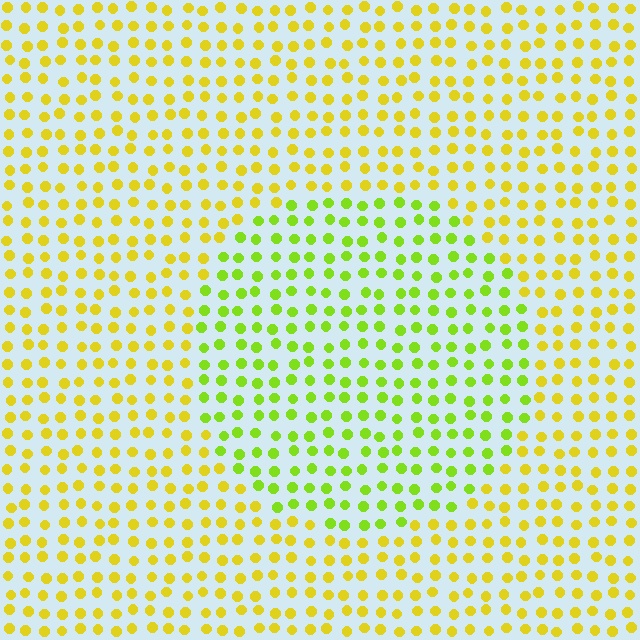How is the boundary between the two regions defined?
The boundary is defined purely by a slight shift in hue (about 34 degrees). Spacing, size, and orientation are identical on both sides.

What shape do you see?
I see a circle.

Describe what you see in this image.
The image is filled with small yellow elements in a uniform arrangement. A circle-shaped region is visible where the elements are tinted to a slightly different hue, forming a subtle color boundary.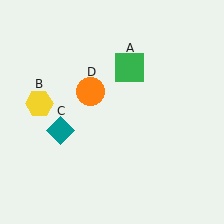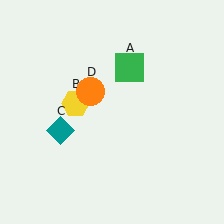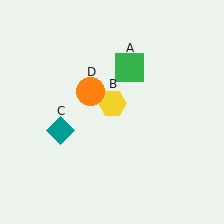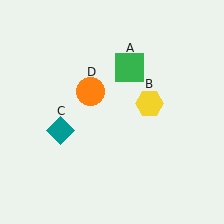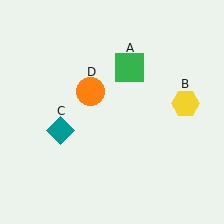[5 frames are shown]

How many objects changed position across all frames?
1 object changed position: yellow hexagon (object B).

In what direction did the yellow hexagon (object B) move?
The yellow hexagon (object B) moved right.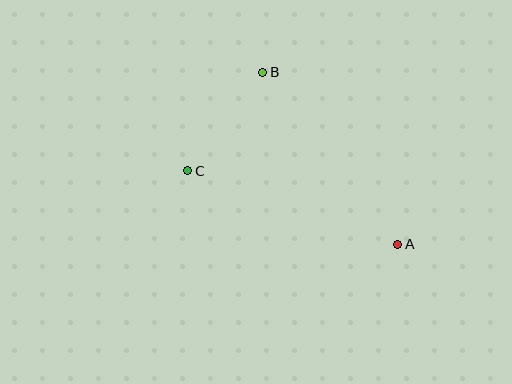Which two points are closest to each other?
Points B and C are closest to each other.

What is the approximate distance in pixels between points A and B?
The distance between A and B is approximately 218 pixels.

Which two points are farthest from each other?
Points A and C are farthest from each other.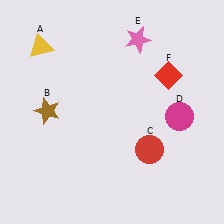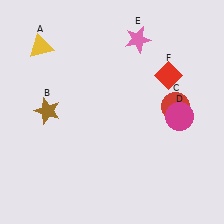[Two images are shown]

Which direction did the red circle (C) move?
The red circle (C) moved up.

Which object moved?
The red circle (C) moved up.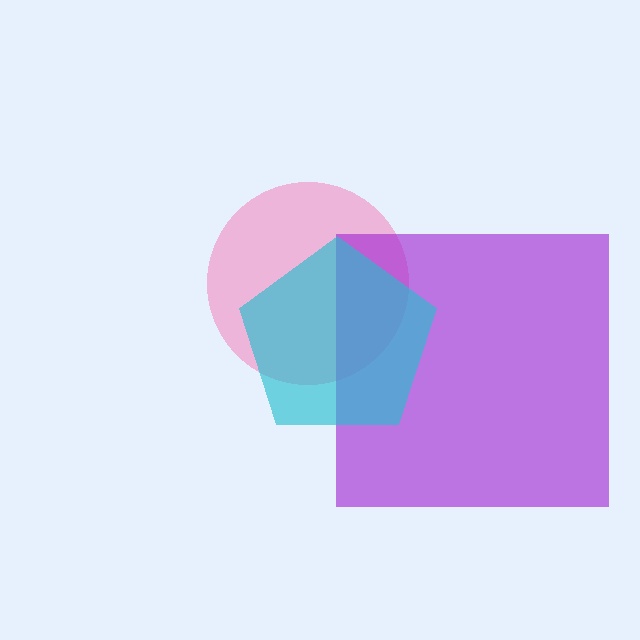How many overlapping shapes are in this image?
There are 3 overlapping shapes in the image.